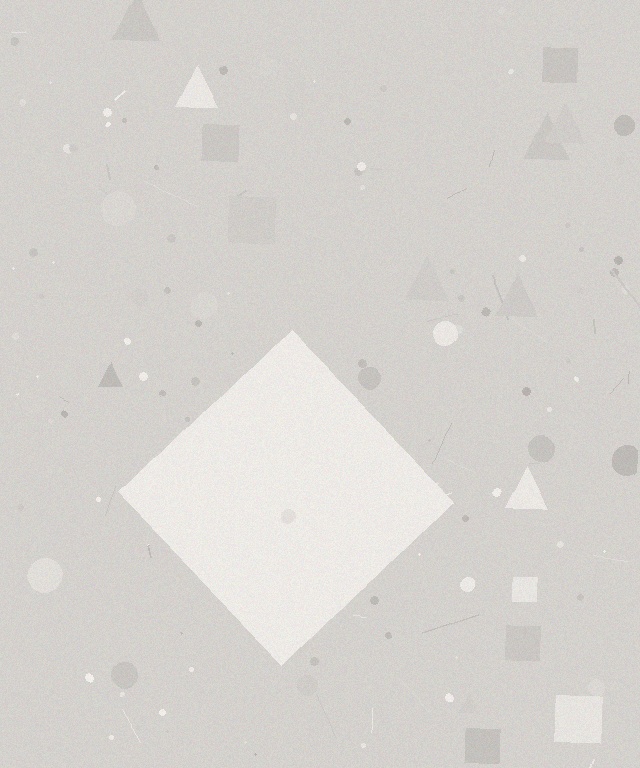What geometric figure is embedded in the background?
A diamond is embedded in the background.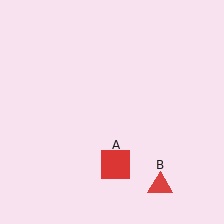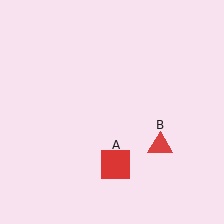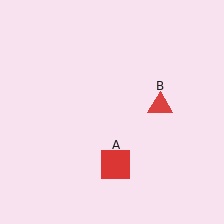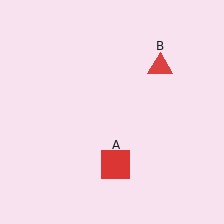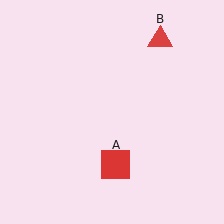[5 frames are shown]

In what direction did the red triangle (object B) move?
The red triangle (object B) moved up.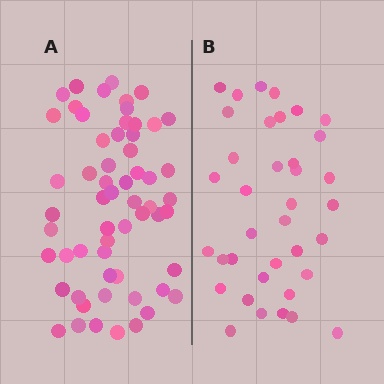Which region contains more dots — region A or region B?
Region A (the left region) has more dots.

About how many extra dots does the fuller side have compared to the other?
Region A has approximately 20 more dots than region B.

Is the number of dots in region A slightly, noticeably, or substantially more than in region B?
Region A has substantially more. The ratio is roughly 1.6 to 1.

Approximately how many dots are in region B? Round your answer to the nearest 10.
About 40 dots. (The exact count is 37, which rounds to 40.)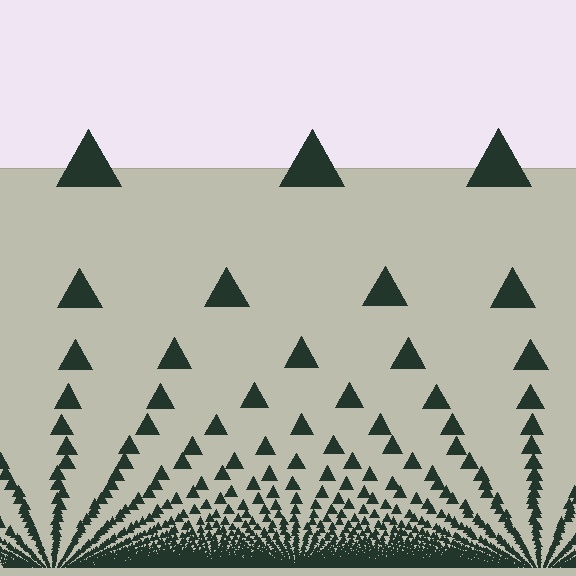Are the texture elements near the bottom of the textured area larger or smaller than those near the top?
Smaller. The gradient is inverted — elements near the bottom are smaller and denser.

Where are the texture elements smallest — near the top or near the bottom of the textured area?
Near the bottom.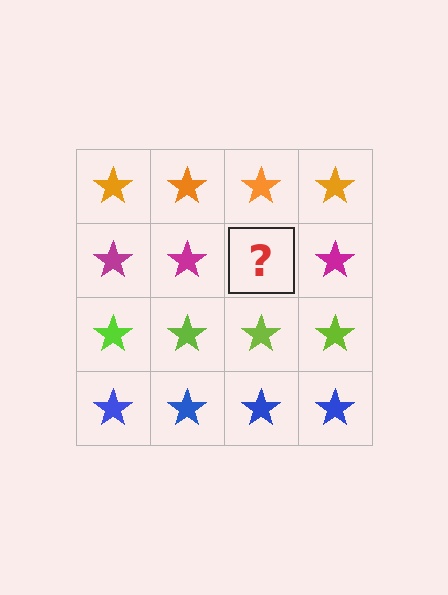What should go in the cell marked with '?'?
The missing cell should contain a magenta star.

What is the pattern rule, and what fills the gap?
The rule is that each row has a consistent color. The gap should be filled with a magenta star.